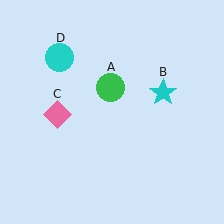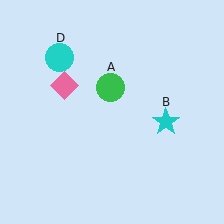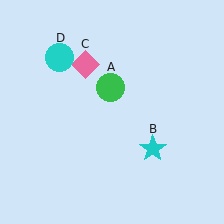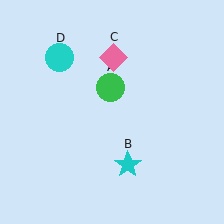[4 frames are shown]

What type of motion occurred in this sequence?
The cyan star (object B), pink diamond (object C) rotated clockwise around the center of the scene.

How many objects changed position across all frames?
2 objects changed position: cyan star (object B), pink diamond (object C).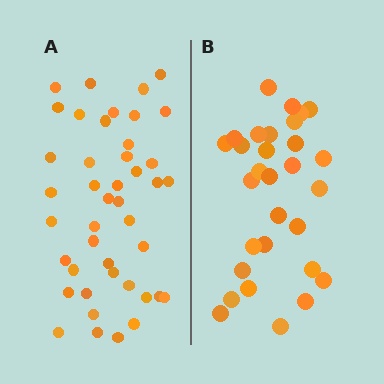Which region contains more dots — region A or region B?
Region A (the left region) has more dots.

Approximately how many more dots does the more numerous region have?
Region A has approximately 15 more dots than region B.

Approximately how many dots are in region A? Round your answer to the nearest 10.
About 40 dots. (The exact count is 43, which rounds to 40.)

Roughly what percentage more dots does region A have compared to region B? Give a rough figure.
About 45% more.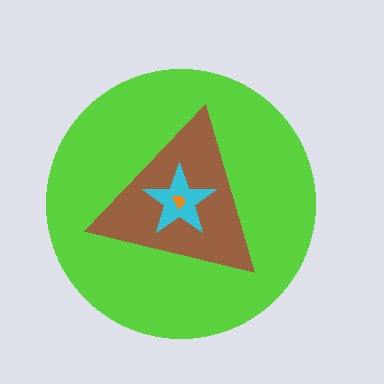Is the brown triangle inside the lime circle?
Yes.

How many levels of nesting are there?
4.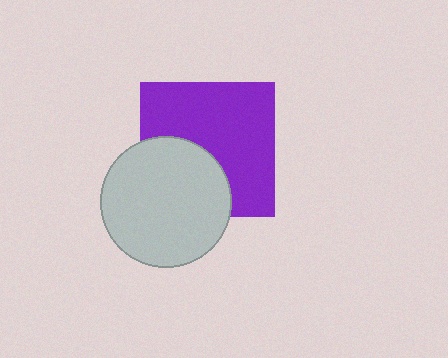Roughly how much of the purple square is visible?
About half of it is visible (roughly 65%).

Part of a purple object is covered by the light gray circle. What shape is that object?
It is a square.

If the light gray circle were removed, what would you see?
You would see the complete purple square.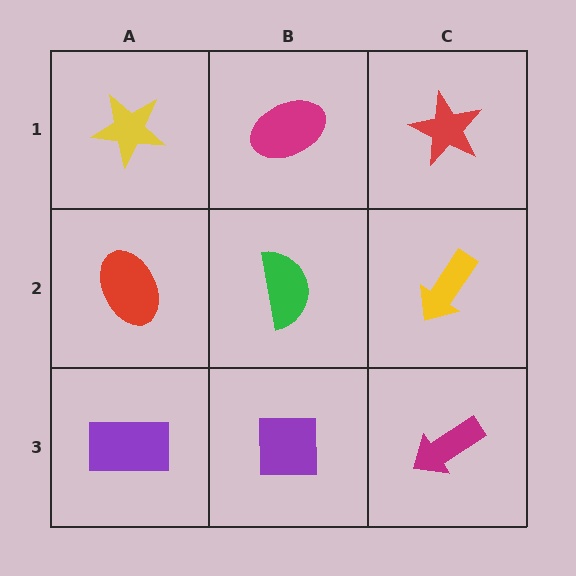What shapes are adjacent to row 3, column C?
A yellow arrow (row 2, column C), a purple square (row 3, column B).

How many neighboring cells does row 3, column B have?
3.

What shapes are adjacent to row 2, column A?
A yellow star (row 1, column A), a purple rectangle (row 3, column A), a green semicircle (row 2, column B).